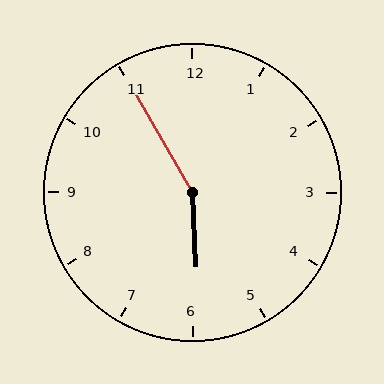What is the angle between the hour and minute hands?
Approximately 152 degrees.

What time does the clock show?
5:55.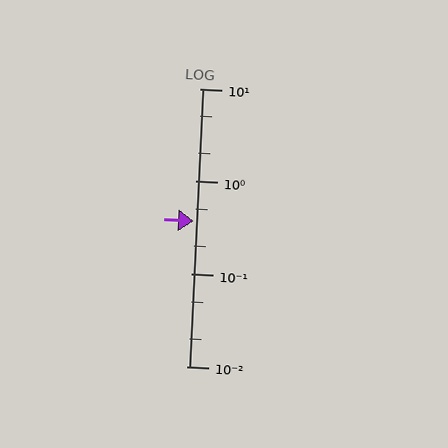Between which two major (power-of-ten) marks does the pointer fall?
The pointer is between 0.1 and 1.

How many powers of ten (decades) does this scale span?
The scale spans 3 decades, from 0.01 to 10.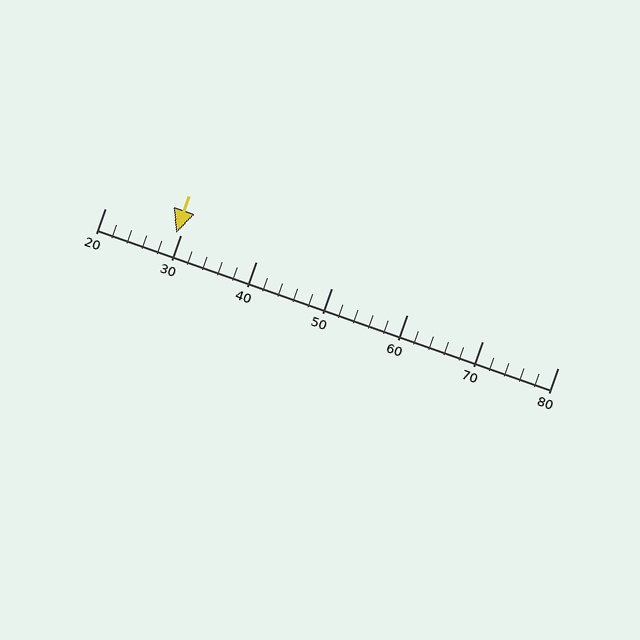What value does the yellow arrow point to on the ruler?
The yellow arrow points to approximately 29.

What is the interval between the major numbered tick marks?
The major tick marks are spaced 10 units apart.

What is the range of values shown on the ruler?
The ruler shows values from 20 to 80.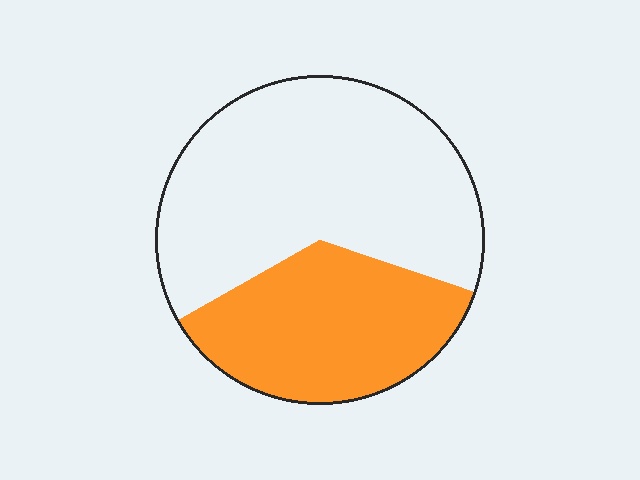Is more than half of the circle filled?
No.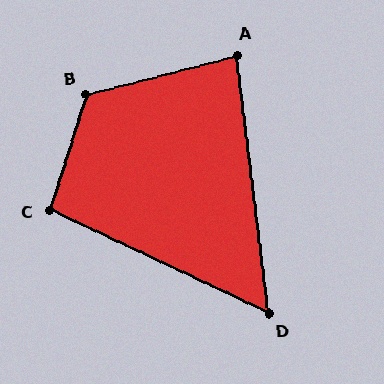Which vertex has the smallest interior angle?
D, at approximately 58 degrees.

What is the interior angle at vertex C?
Approximately 98 degrees (obtuse).